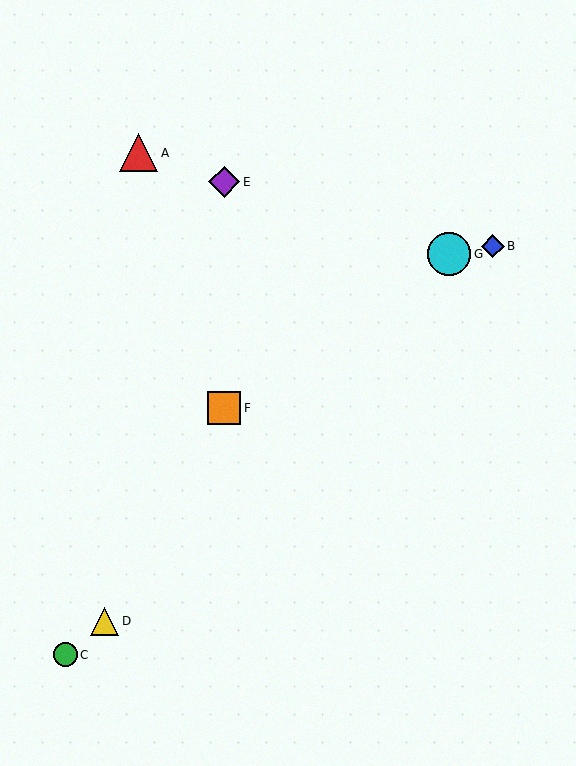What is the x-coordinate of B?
Object B is at x≈493.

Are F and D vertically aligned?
No, F is at x≈224 and D is at x≈105.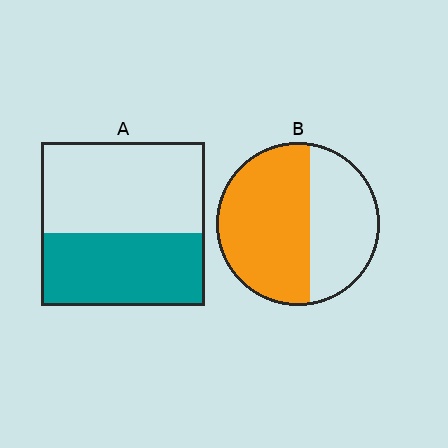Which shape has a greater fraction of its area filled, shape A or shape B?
Shape B.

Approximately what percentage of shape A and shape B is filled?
A is approximately 45% and B is approximately 60%.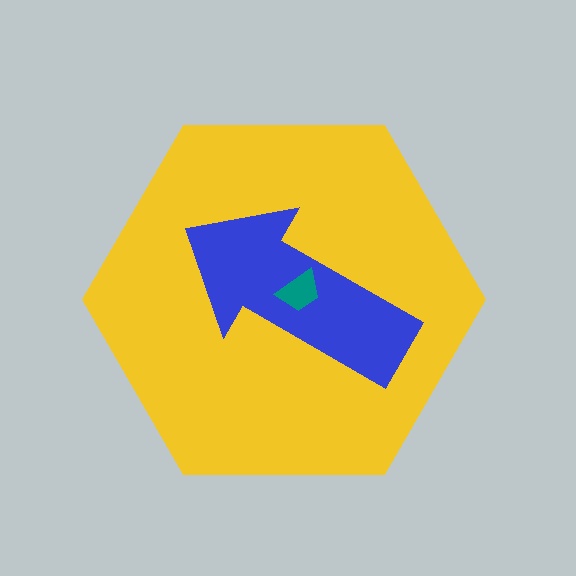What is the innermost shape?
The teal trapezoid.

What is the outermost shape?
The yellow hexagon.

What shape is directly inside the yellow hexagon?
The blue arrow.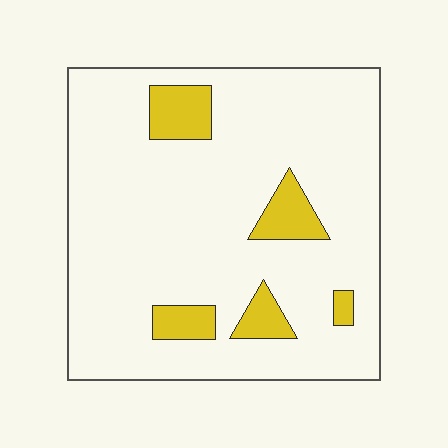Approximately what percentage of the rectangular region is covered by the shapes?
Approximately 10%.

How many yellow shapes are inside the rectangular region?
5.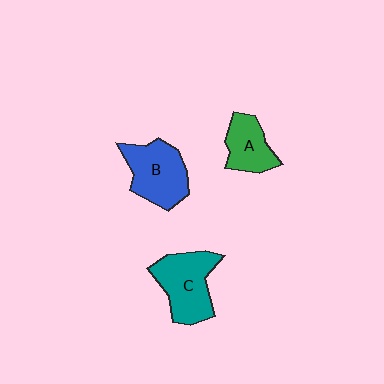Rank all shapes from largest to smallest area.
From largest to smallest: C (teal), B (blue), A (green).